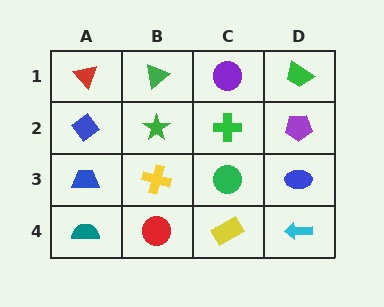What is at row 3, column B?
A yellow cross.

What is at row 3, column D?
A blue ellipse.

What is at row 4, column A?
A teal semicircle.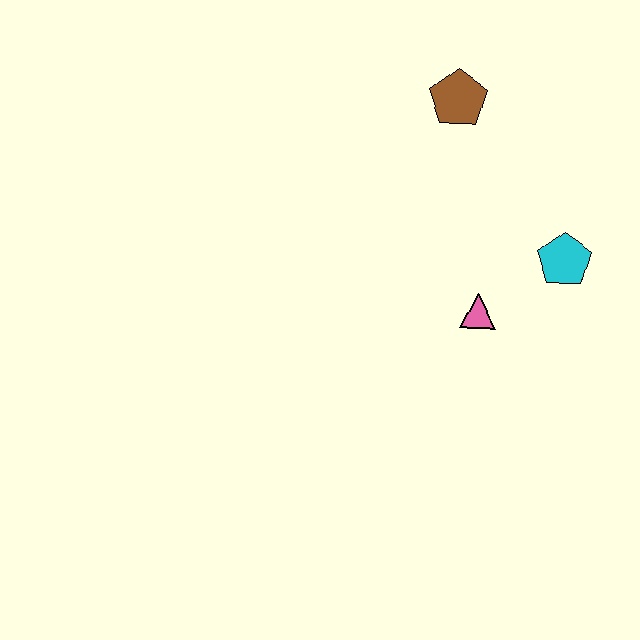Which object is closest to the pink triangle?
The cyan pentagon is closest to the pink triangle.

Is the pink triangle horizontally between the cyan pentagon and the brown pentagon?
Yes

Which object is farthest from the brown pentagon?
The pink triangle is farthest from the brown pentagon.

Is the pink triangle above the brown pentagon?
No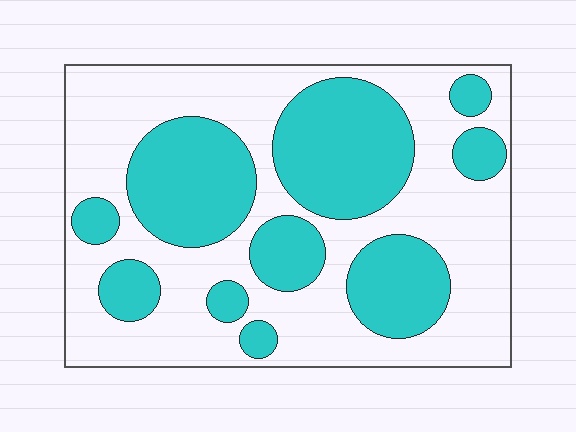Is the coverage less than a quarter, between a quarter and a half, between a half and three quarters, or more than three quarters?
Between a quarter and a half.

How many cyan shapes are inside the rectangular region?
10.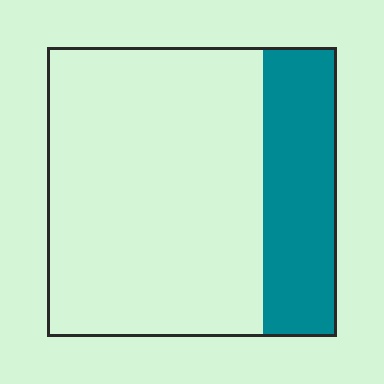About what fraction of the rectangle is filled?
About one quarter (1/4).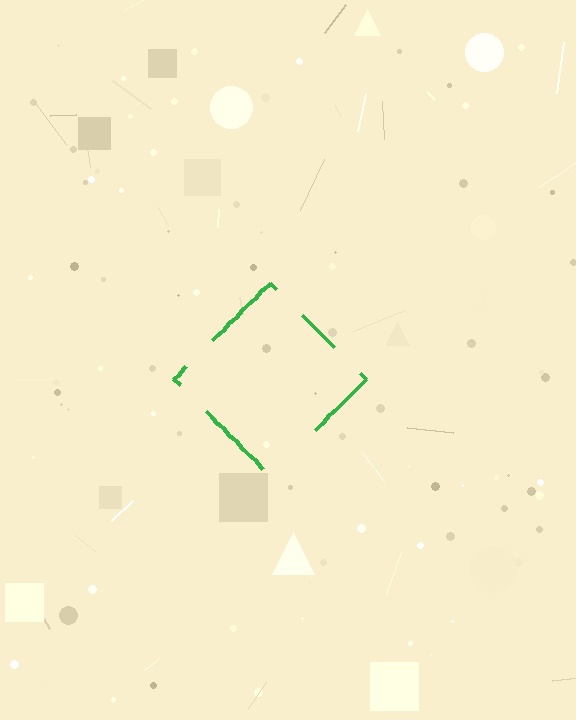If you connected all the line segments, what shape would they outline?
They would outline a diamond.